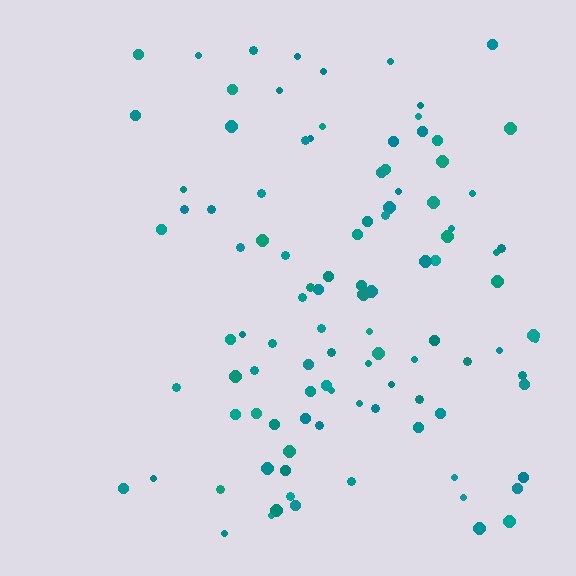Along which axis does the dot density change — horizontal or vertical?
Horizontal.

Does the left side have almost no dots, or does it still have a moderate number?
Still a moderate number, just noticeably fewer than the right.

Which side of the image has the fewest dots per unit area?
The left.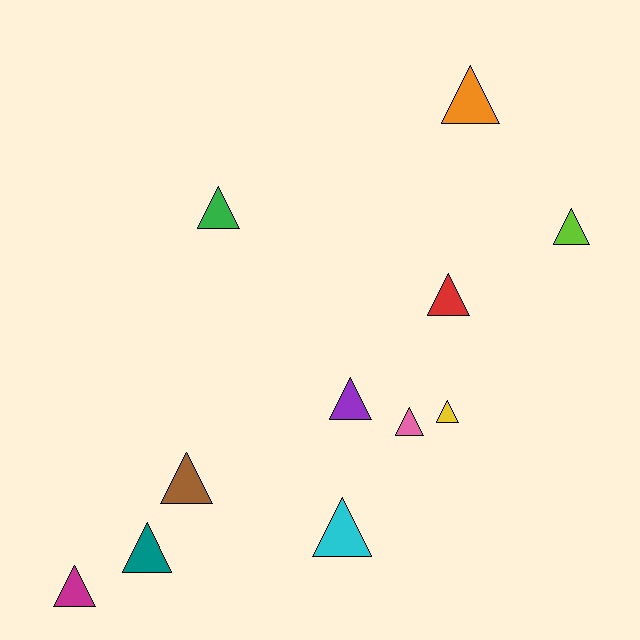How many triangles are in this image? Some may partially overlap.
There are 11 triangles.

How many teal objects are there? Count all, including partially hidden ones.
There is 1 teal object.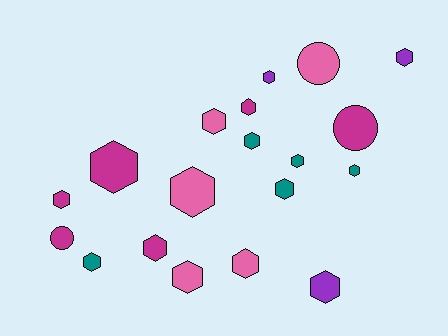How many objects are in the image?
There are 19 objects.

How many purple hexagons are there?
There are 3 purple hexagons.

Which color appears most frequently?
Magenta, with 6 objects.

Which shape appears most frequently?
Hexagon, with 16 objects.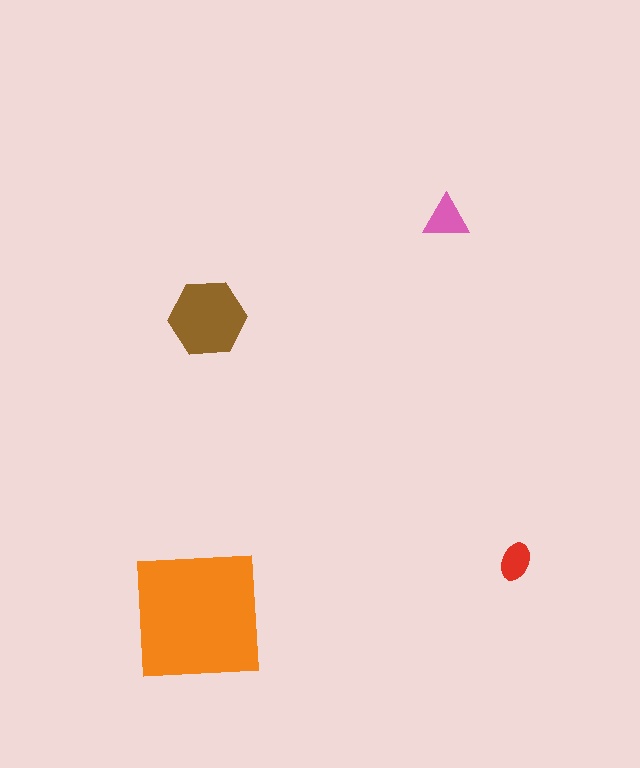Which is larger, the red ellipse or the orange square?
The orange square.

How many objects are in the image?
There are 4 objects in the image.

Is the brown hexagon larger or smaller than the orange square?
Smaller.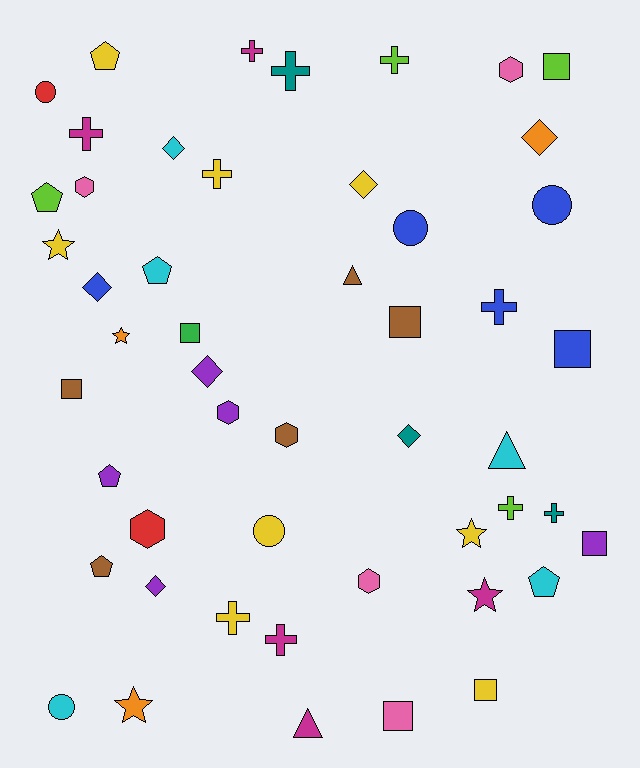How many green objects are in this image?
There is 1 green object.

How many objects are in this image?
There are 50 objects.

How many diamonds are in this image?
There are 7 diamonds.